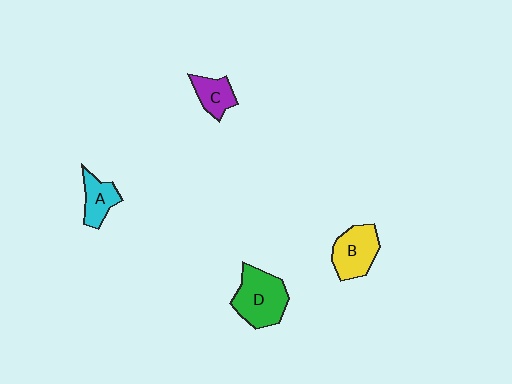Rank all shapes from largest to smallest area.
From largest to smallest: D (green), B (yellow), A (cyan), C (purple).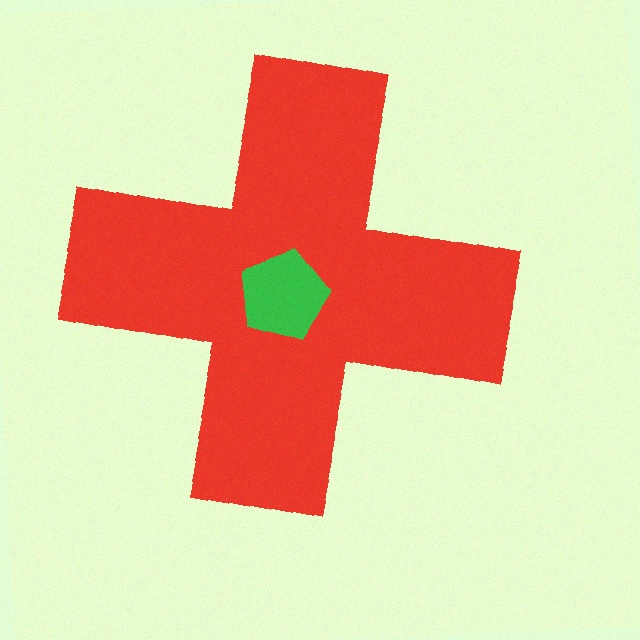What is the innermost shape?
The green pentagon.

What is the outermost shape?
The red cross.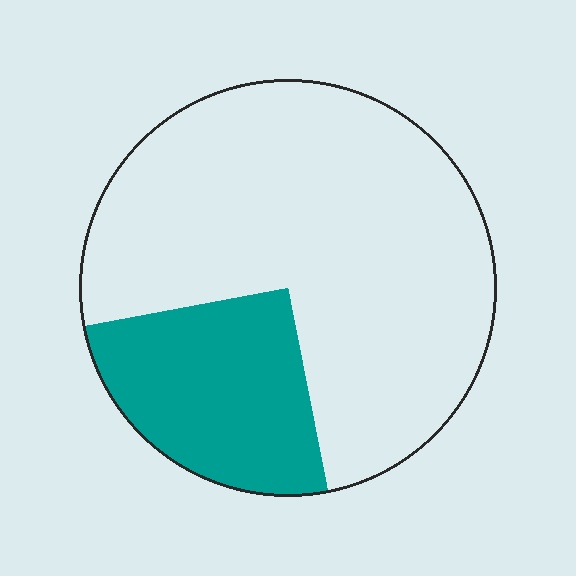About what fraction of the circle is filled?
About one quarter (1/4).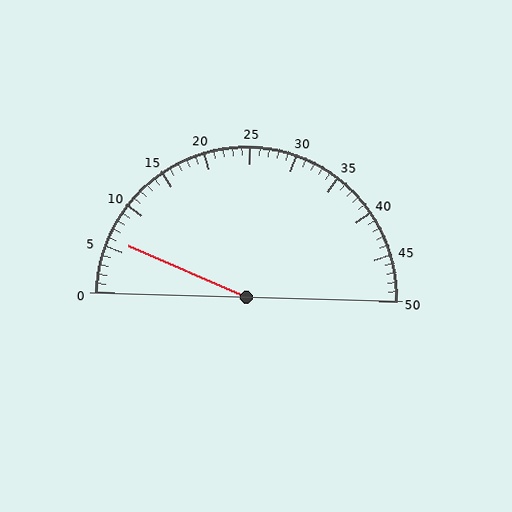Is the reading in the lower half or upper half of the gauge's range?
The reading is in the lower half of the range (0 to 50).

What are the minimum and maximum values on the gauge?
The gauge ranges from 0 to 50.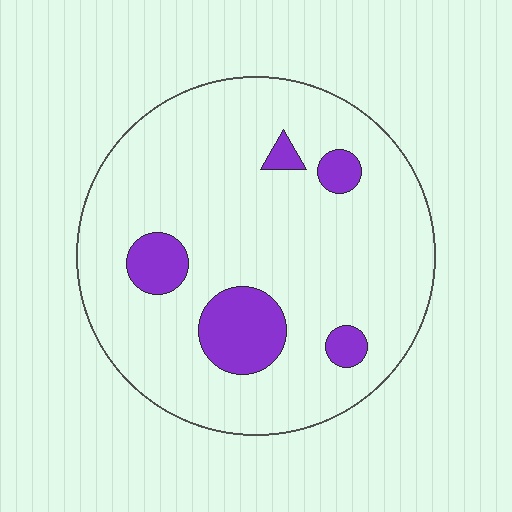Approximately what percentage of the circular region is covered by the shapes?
Approximately 15%.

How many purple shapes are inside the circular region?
5.